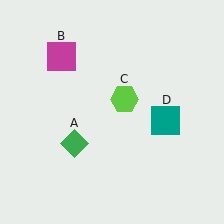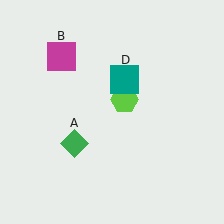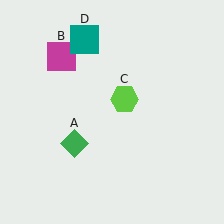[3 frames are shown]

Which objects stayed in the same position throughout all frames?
Green diamond (object A) and magenta square (object B) and lime hexagon (object C) remained stationary.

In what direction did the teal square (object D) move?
The teal square (object D) moved up and to the left.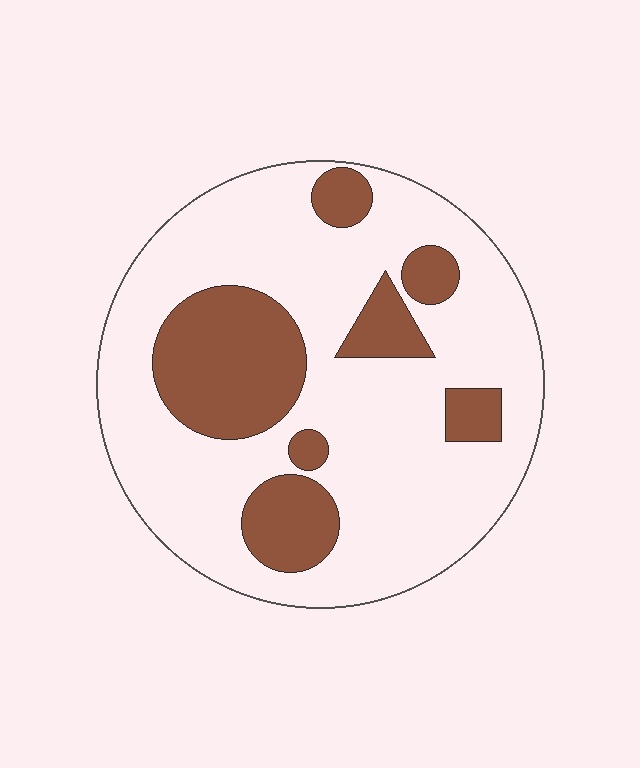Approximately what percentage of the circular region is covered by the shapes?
Approximately 25%.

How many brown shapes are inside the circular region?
7.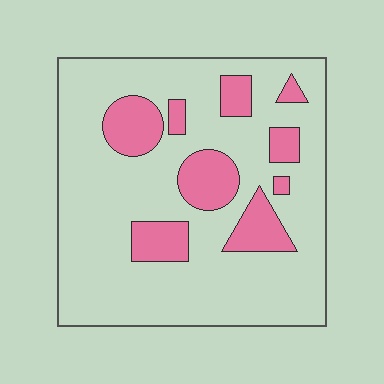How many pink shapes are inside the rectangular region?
9.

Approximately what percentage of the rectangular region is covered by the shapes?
Approximately 20%.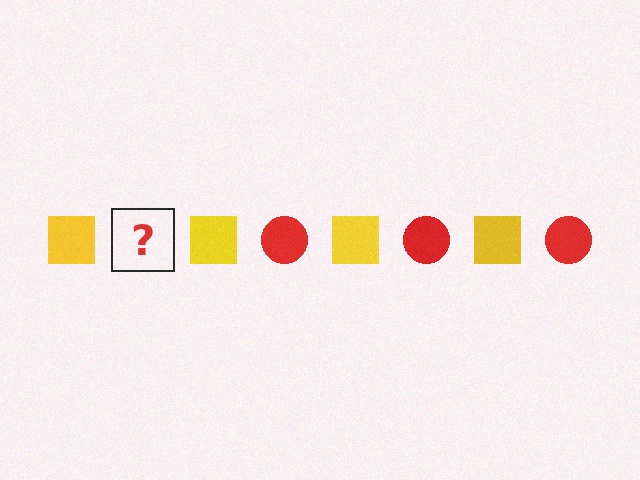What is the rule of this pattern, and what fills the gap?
The rule is that the pattern alternates between yellow square and red circle. The gap should be filled with a red circle.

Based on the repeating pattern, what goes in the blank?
The blank should be a red circle.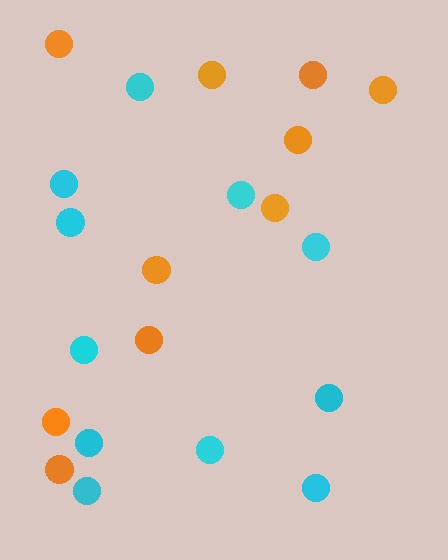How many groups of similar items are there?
There are 2 groups: one group of orange circles (10) and one group of cyan circles (11).